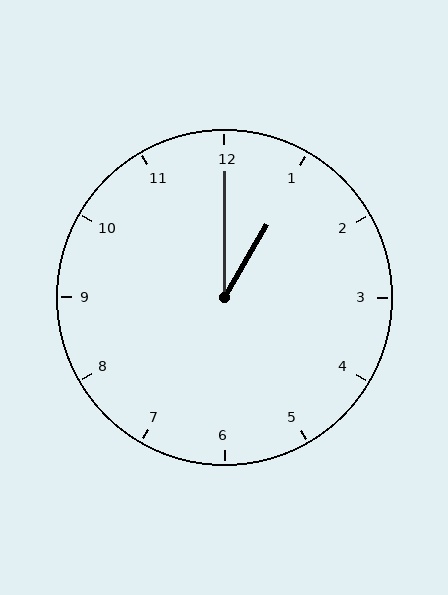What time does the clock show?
1:00.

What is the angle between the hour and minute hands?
Approximately 30 degrees.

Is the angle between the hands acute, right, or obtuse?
It is acute.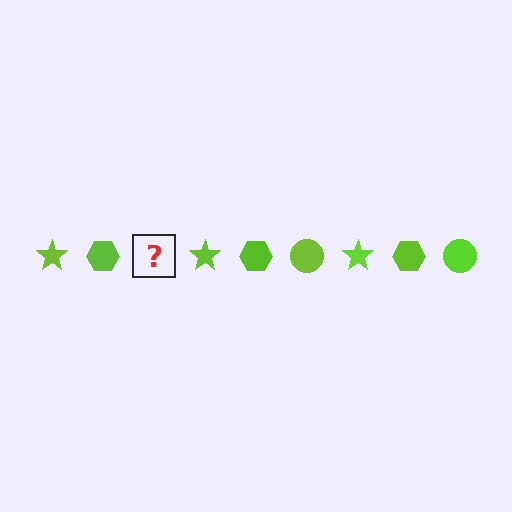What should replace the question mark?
The question mark should be replaced with a lime circle.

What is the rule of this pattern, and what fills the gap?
The rule is that the pattern cycles through star, hexagon, circle shapes in lime. The gap should be filled with a lime circle.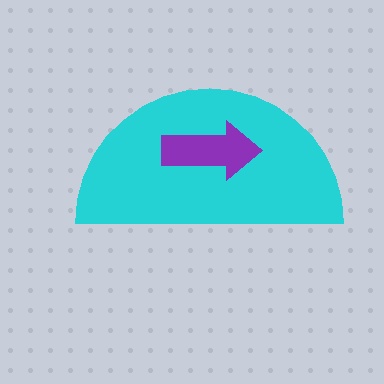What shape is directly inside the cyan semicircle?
The purple arrow.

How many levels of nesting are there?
2.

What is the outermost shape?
The cyan semicircle.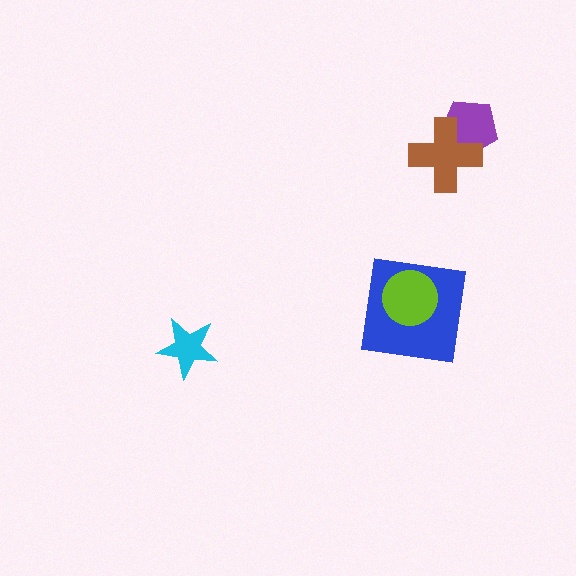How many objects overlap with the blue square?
1 object overlaps with the blue square.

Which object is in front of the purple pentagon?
The brown cross is in front of the purple pentagon.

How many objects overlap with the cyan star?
0 objects overlap with the cyan star.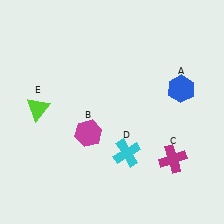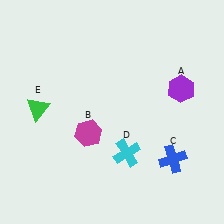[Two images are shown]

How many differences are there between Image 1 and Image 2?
There are 3 differences between the two images.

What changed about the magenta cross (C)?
In Image 1, C is magenta. In Image 2, it changed to blue.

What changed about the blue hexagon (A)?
In Image 1, A is blue. In Image 2, it changed to purple.